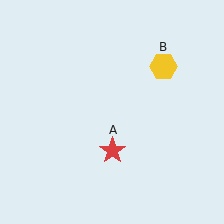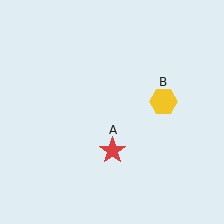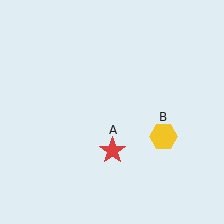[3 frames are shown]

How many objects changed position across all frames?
1 object changed position: yellow hexagon (object B).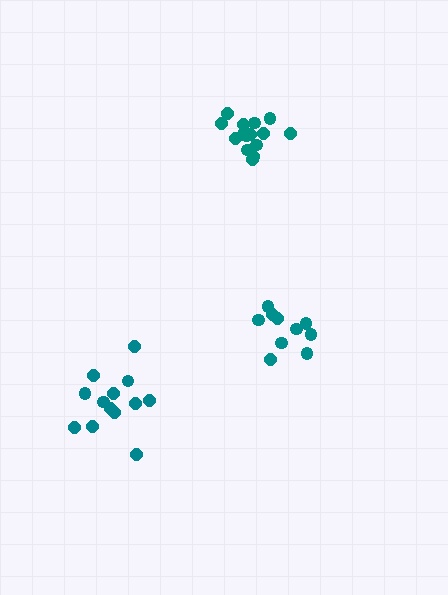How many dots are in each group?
Group 1: 15 dots, Group 2: 13 dots, Group 3: 10 dots (38 total).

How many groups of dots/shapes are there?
There are 3 groups.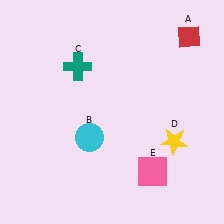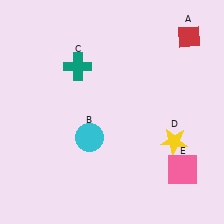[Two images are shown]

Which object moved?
The pink square (E) moved right.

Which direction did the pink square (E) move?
The pink square (E) moved right.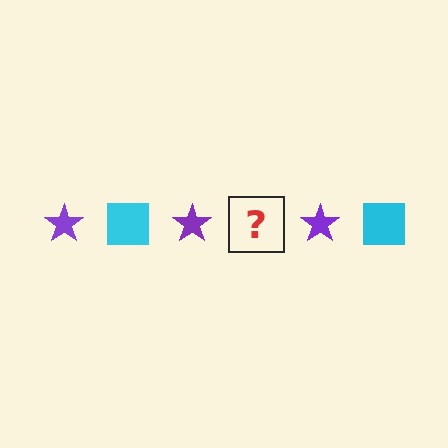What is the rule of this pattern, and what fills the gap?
The rule is that the pattern alternates between purple star and cyan square. The gap should be filled with a cyan square.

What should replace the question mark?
The question mark should be replaced with a cyan square.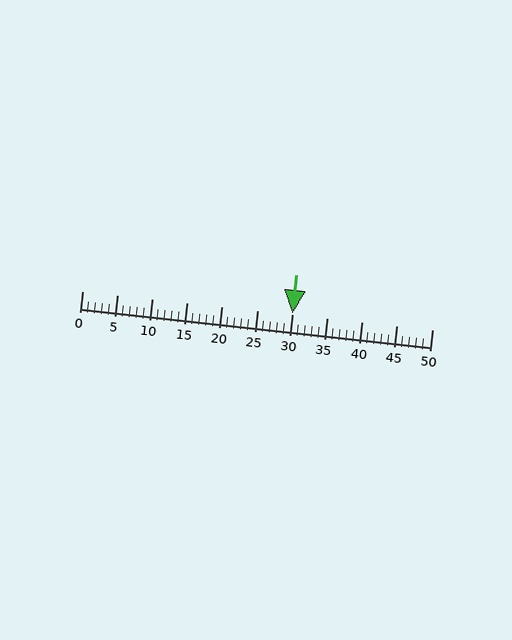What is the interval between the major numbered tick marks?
The major tick marks are spaced 5 units apart.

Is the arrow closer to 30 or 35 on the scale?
The arrow is closer to 30.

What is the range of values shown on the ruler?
The ruler shows values from 0 to 50.